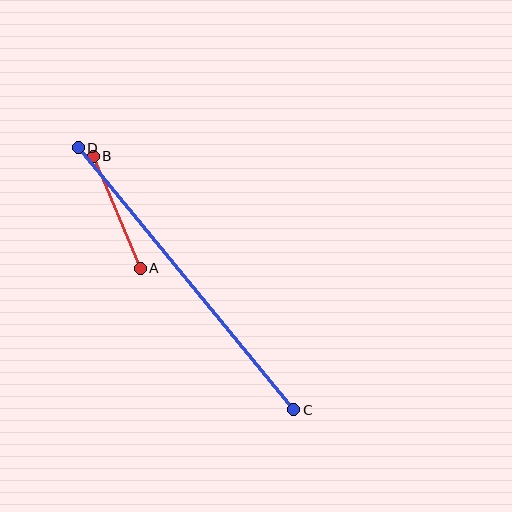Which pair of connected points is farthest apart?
Points C and D are farthest apart.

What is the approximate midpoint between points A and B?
The midpoint is at approximately (117, 212) pixels.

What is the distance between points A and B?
The distance is approximately 122 pixels.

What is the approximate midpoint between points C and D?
The midpoint is at approximately (186, 279) pixels.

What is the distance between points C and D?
The distance is approximately 339 pixels.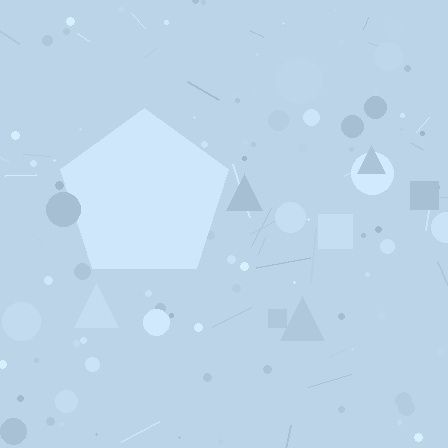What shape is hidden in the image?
A pentagon is hidden in the image.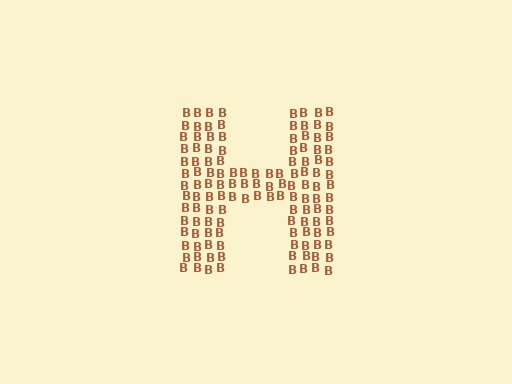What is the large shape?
The large shape is the letter H.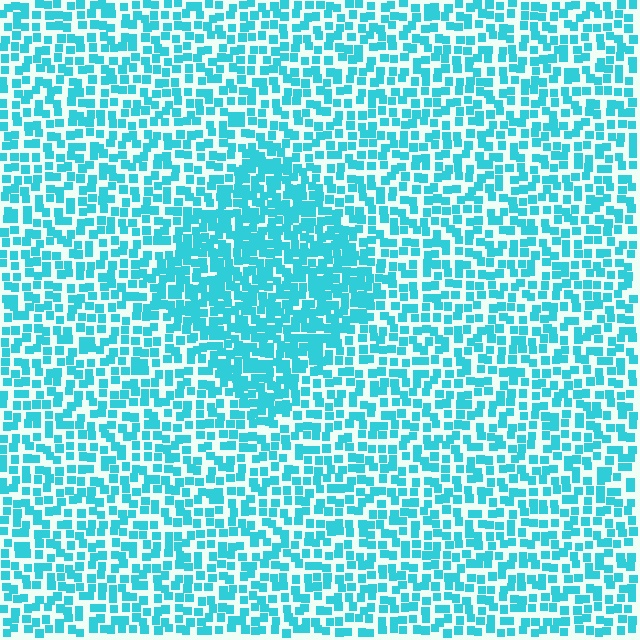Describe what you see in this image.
The image contains small cyan elements arranged at two different densities. A diamond-shaped region is visible where the elements are more densely packed than the surrounding area.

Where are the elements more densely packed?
The elements are more densely packed inside the diamond boundary.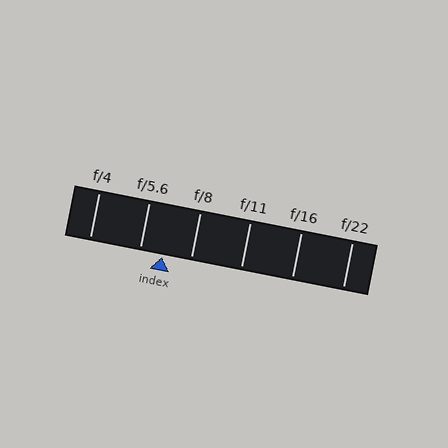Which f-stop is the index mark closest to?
The index mark is closest to f/5.6.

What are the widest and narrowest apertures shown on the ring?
The widest aperture shown is f/4 and the narrowest is f/22.